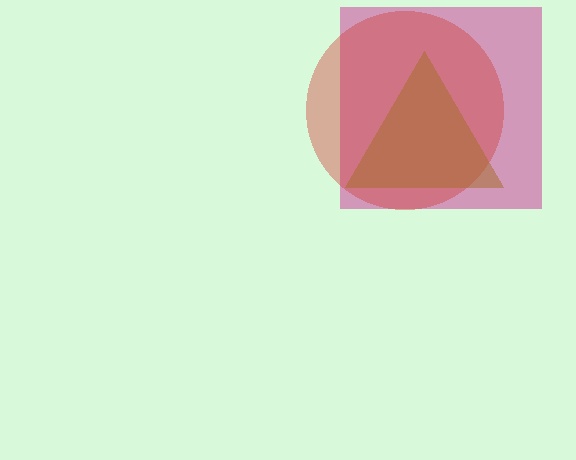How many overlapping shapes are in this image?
There are 3 overlapping shapes in the image.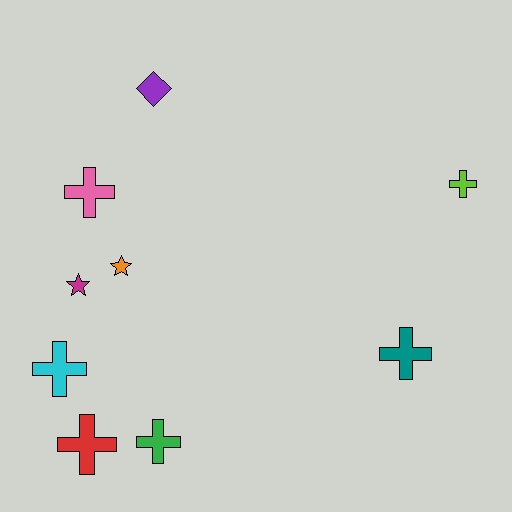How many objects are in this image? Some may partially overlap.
There are 9 objects.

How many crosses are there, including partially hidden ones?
There are 6 crosses.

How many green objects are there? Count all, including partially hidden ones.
There is 1 green object.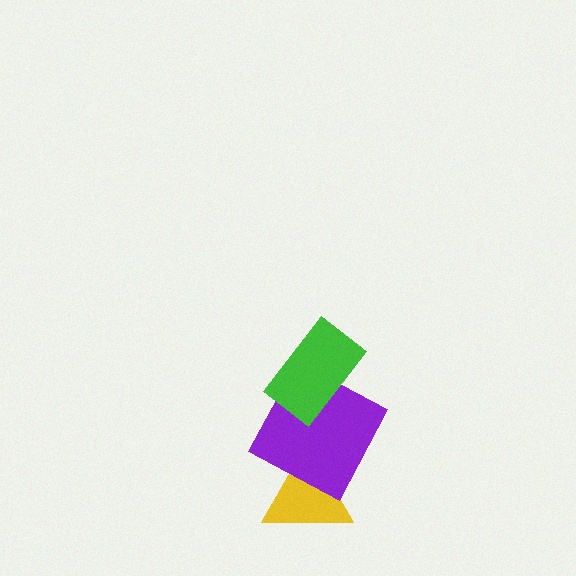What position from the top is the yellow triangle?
The yellow triangle is 3rd from the top.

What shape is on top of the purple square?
The green rectangle is on top of the purple square.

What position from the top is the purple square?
The purple square is 2nd from the top.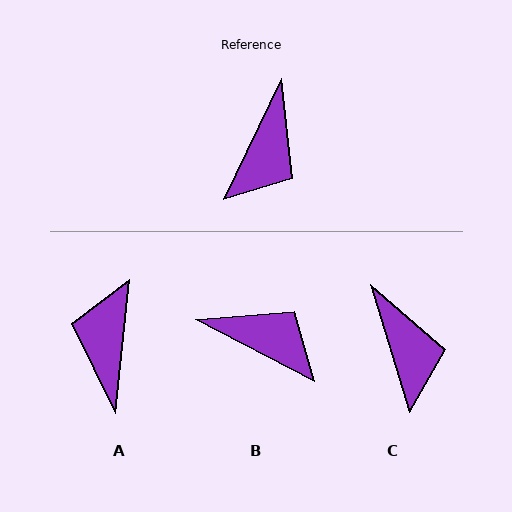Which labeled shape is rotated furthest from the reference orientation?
A, about 160 degrees away.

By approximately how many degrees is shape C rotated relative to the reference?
Approximately 43 degrees counter-clockwise.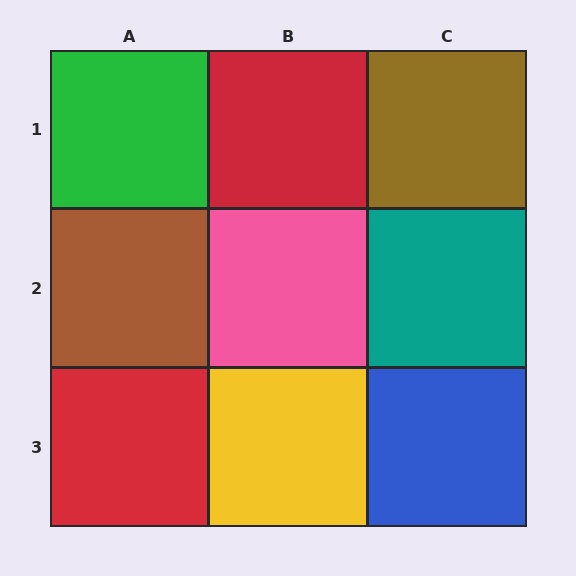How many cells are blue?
1 cell is blue.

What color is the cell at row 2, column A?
Brown.